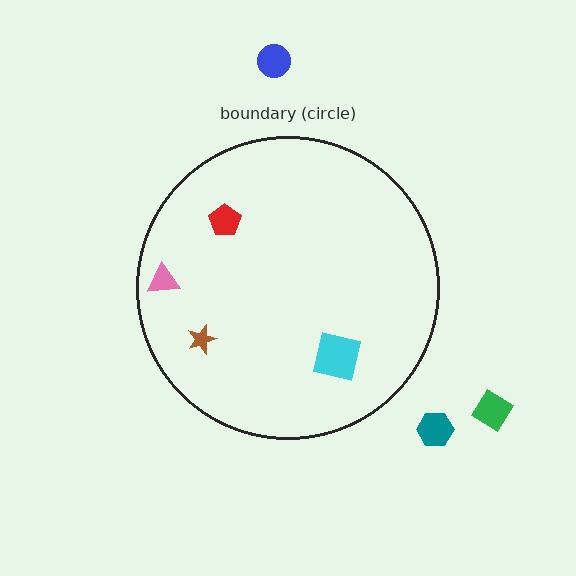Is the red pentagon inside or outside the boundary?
Inside.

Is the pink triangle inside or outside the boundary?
Inside.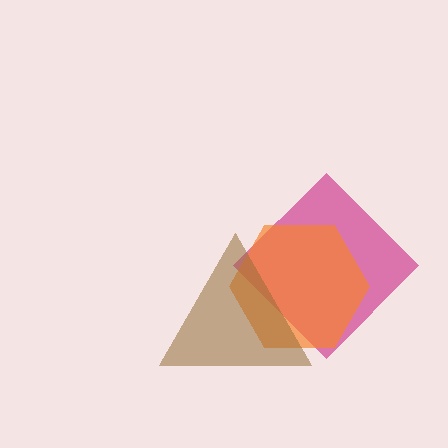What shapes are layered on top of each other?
The layered shapes are: a magenta diamond, an orange hexagon, a brown triangle.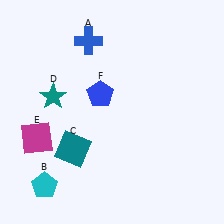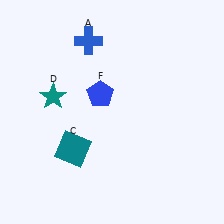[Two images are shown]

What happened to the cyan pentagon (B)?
The cyan pentagon (B) was removed in Image 2. It was in the bottom-left area of Image 1.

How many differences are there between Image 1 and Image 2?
There are 2 differences between the two images.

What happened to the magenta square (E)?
The magenta square (E) was removed in Image 2. It was in the bottom-left area of Image 1.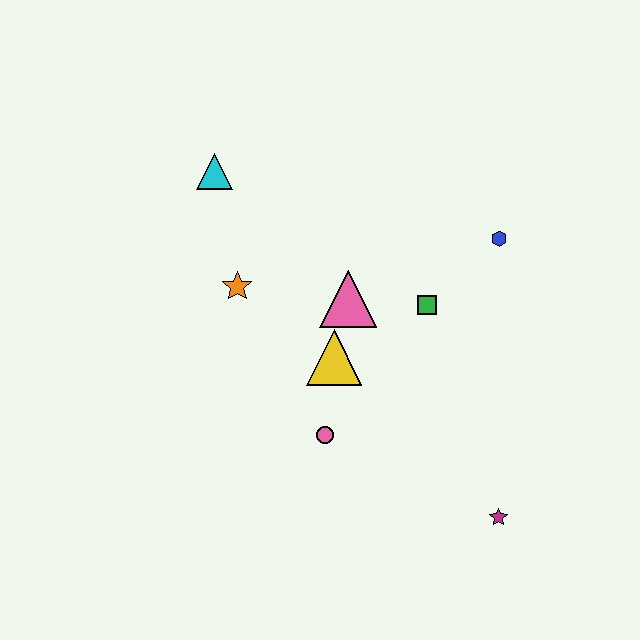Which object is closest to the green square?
The pink triangle is closest to the green square.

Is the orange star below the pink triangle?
No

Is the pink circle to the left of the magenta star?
Yes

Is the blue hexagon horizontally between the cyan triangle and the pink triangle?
No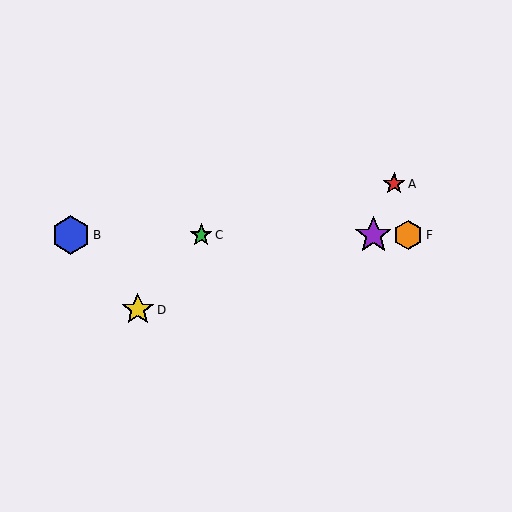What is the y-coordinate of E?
Object E is at y≈235.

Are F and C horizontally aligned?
Yes, both are at y≈235.